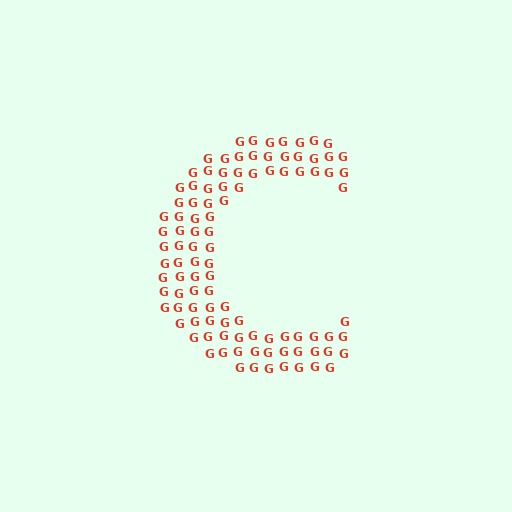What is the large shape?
The large shape is the letter C.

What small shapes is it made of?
It is made of small letter G's.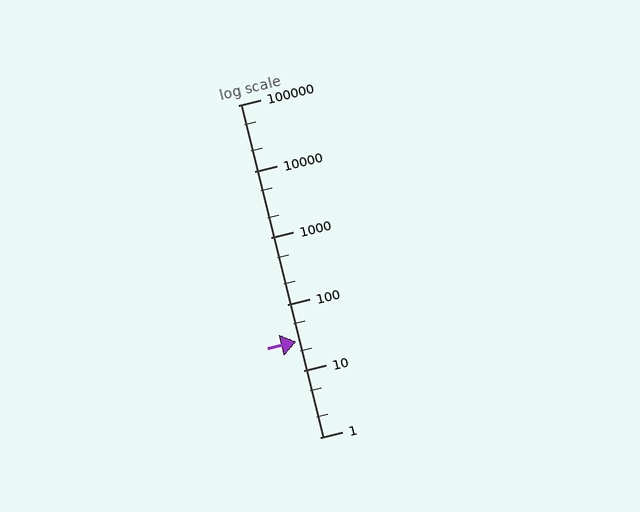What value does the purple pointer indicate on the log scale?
The pointer indicates approximately 28.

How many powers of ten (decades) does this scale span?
The scale spans 5 decades, from 1 to 100000.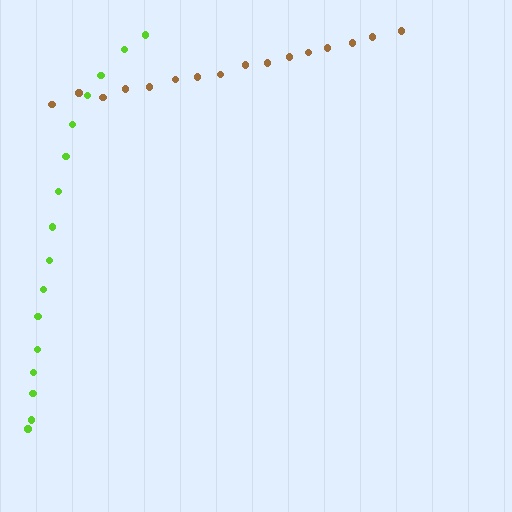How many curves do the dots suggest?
There are 2 distinct paths.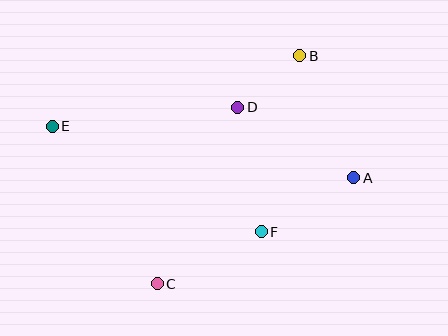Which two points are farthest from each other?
Points A and E are farthest from each other.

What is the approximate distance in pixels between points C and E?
The distance between C and E is approximately 189 pixels.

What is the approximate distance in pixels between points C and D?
The distance between C and D is approximately 194 pixels.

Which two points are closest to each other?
Points B and D are closest to each other.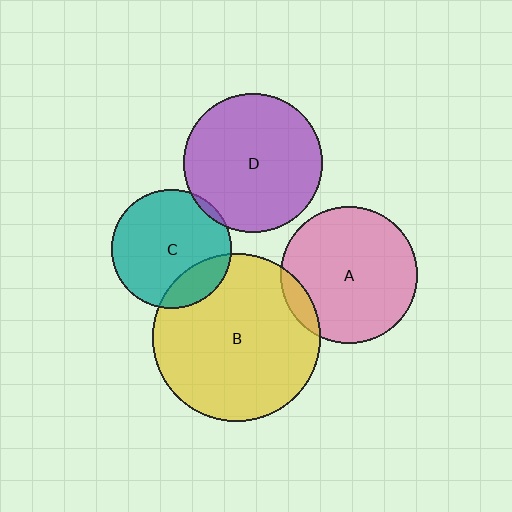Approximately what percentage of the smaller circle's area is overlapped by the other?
Approximately 20%.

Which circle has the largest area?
Circle B (yellow).